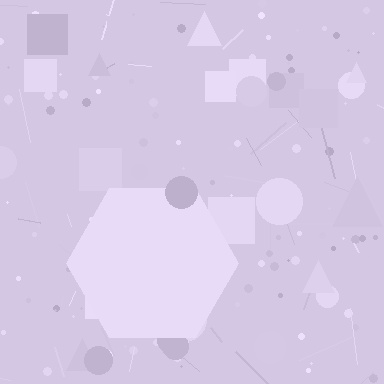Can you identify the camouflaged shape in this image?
The camouflaged shape is a hexagon.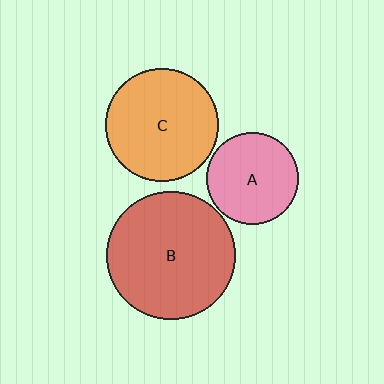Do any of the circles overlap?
No, none of the circles overlap.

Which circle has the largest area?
Circle B (red).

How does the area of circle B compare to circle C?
Approximately 1.3 times.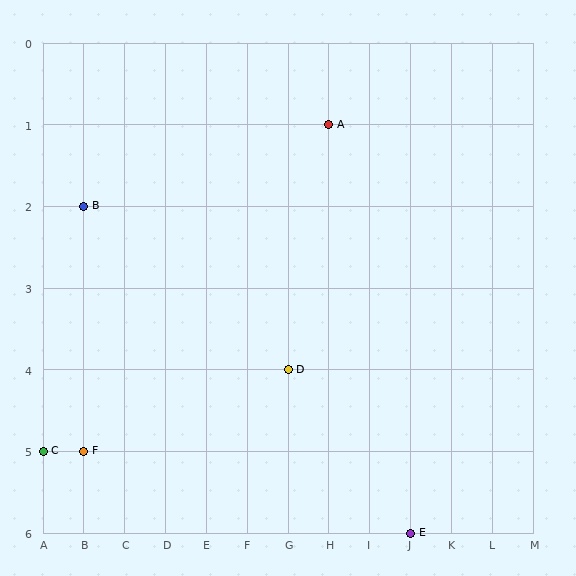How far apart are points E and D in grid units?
Points E and D are 3 columns and 2 rows apart (about 3.6 grid units diagonally).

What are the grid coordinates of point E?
Point E is at grid coordinates (J, 6).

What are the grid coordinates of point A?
Point A is at grid coordinates (H, 1).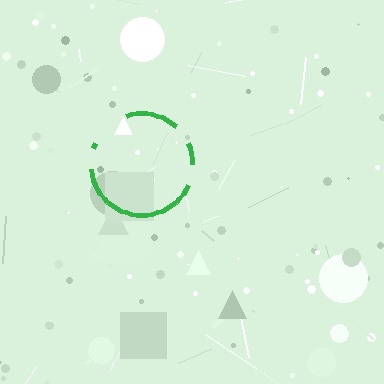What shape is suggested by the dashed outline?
The dashed outline suggests a circle.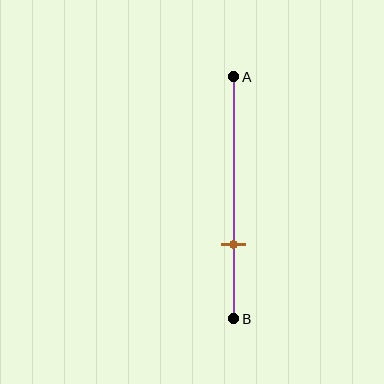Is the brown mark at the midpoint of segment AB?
No, the mark is at about 70% from A, not at the 50% midpoint.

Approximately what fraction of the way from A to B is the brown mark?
The brown mark is approximately 70% of the way from A to B.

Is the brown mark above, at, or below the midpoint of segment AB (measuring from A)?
The brown mark is below the midpoint of segment AB.